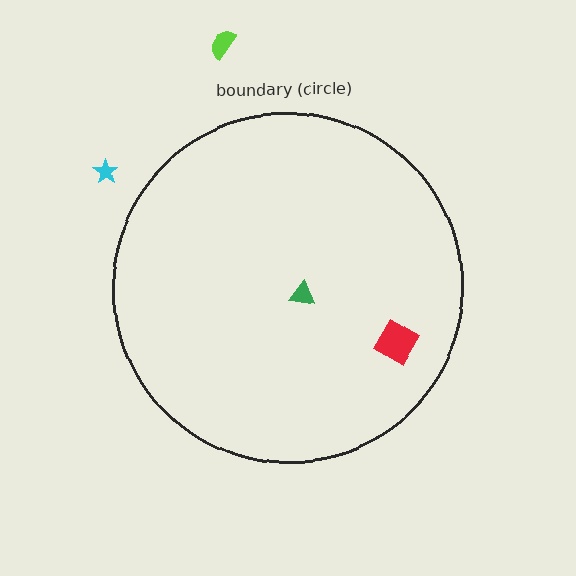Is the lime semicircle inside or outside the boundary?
Outside.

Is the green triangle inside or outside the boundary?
Inside.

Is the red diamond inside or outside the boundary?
Inside.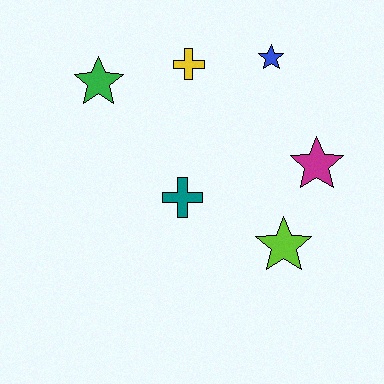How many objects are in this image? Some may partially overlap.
There are 6 objects.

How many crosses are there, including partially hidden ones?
There are 2 crosses.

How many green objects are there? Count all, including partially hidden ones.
There is 1 green object.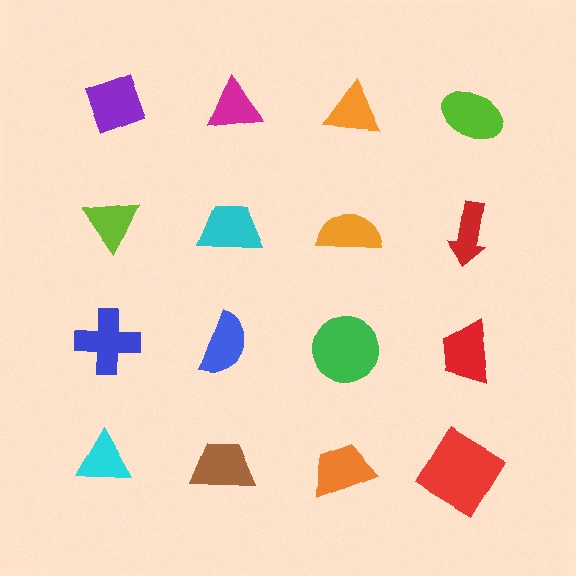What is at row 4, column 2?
A brown trapezoid.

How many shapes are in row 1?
4 shapes.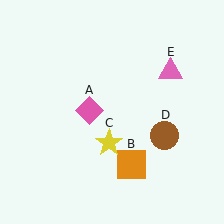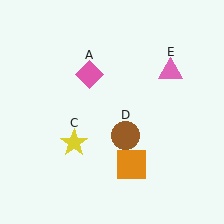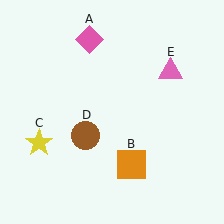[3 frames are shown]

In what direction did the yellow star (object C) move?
The yellow star (object C) moved left.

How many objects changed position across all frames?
3 objects changed position: pink diamond (object A), yellow star (object C), brown circle (object D).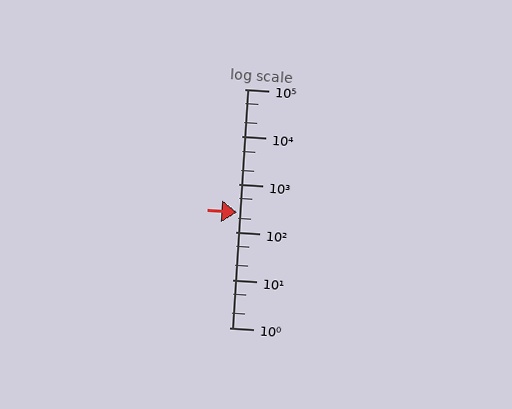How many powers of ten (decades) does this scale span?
The scale spans 5 decades, from 1 to 100000.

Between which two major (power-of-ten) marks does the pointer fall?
The pointer is between 100 and 1000.